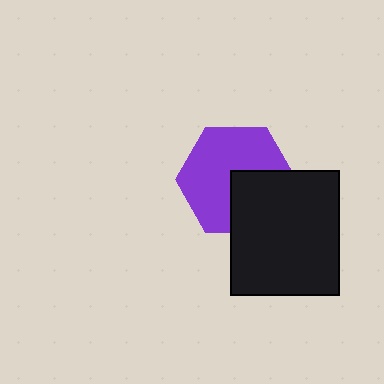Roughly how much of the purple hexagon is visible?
About half of it is visible (roughly 64%).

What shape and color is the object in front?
The object in front is a black rectangle.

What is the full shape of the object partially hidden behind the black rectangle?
The partially hidden object is a purple hexagon.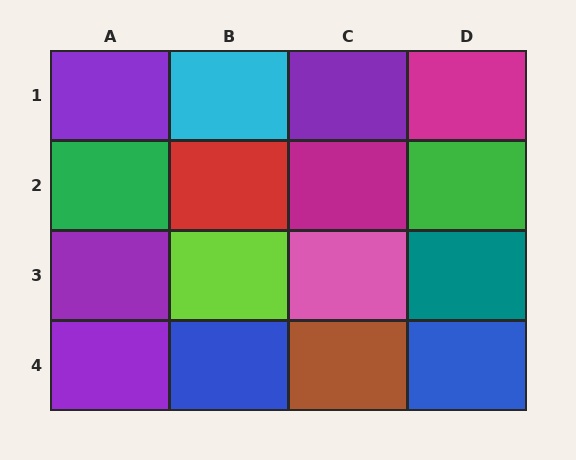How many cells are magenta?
2 cells are magenta.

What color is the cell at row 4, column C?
Brown.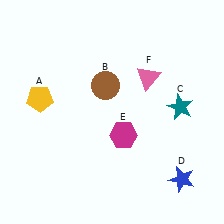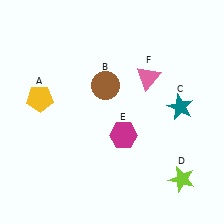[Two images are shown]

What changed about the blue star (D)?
In Image 1, D is blue. In Image 2, it changed to lime.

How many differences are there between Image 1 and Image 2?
There is 1 difference between the two images.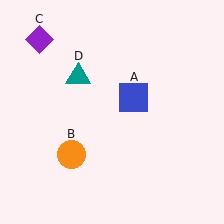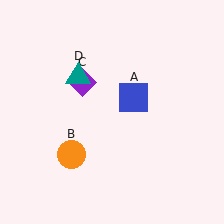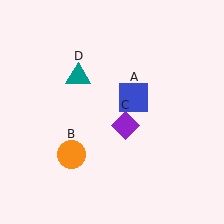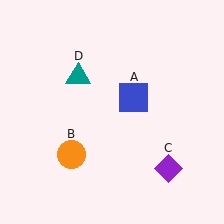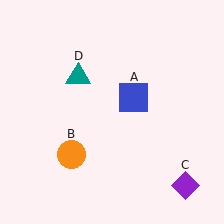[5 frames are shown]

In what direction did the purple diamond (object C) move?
The purple diamond (object C) moved down and to the right.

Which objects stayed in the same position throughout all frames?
Blue square (object A) and orange circle (object B) and teal triangle (object D) remained stationary.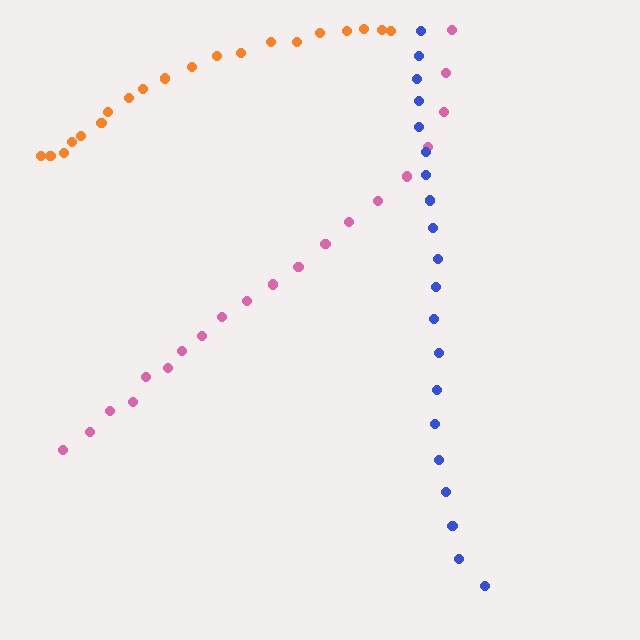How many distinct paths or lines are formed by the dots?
There are 3 distinct paths.